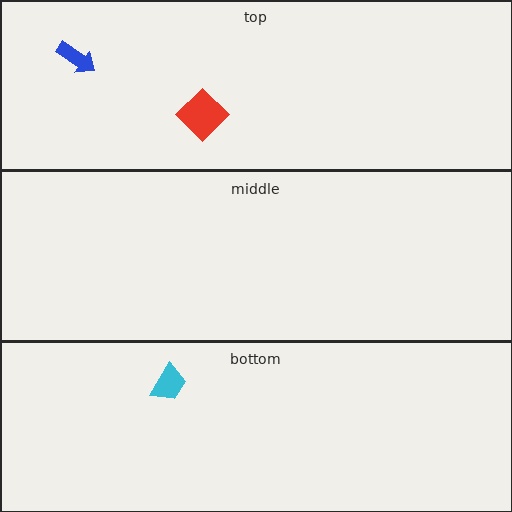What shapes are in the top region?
The blue arrow, the red diamond.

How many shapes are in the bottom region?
1.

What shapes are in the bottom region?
The cyan trapezoid.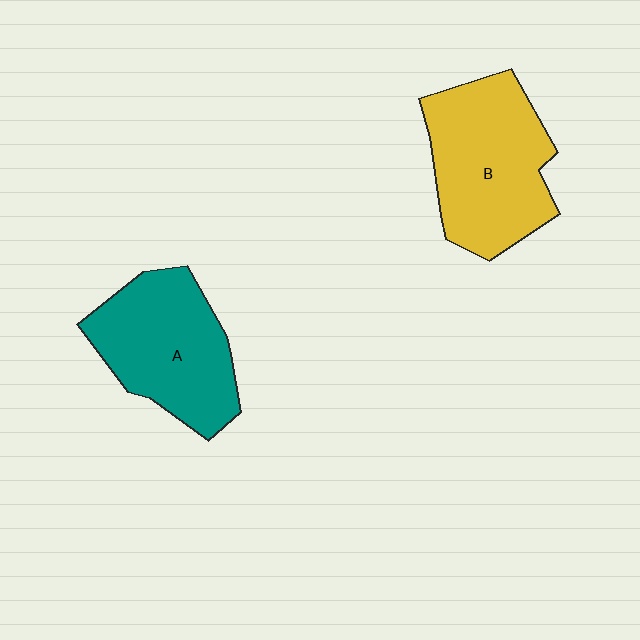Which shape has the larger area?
Shape B (yellow).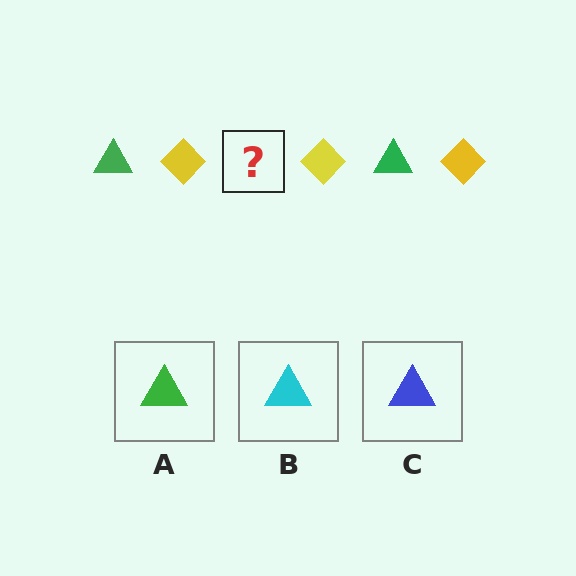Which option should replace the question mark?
Option A.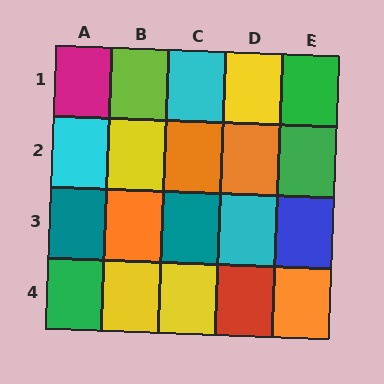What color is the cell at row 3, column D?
Cyan.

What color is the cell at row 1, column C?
Cyan.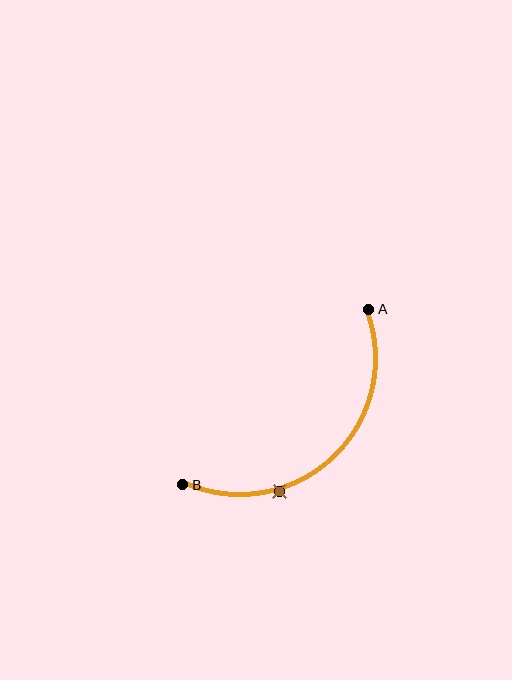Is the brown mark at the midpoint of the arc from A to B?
No. The brown mark lies on the arc but is closer to endpoint B. The arc midpoint would be at the point on the curve equidistant along the arc from both A and B.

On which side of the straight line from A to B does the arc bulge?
The arc bulges below and to the right of the straight line connecting A and B.